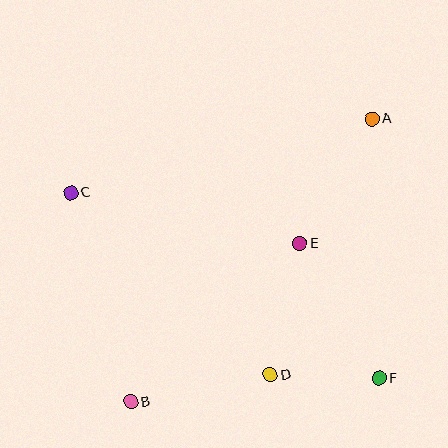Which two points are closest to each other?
Points D and F are closest to each other.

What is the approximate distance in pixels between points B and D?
The distance between B and D is approximately 142 pixels.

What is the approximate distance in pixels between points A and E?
The distance between A and E is approximately 144 pixels.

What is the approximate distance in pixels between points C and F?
The distance between C and F is approximately 360 pixels.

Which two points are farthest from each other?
Points A and B are farthest from each other.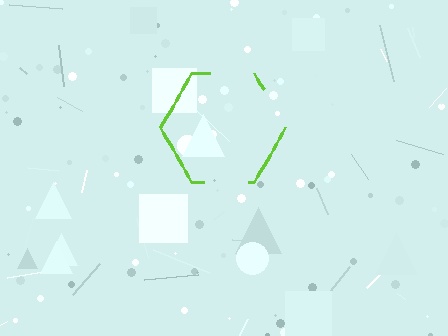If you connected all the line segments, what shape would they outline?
They would outline a hexagon.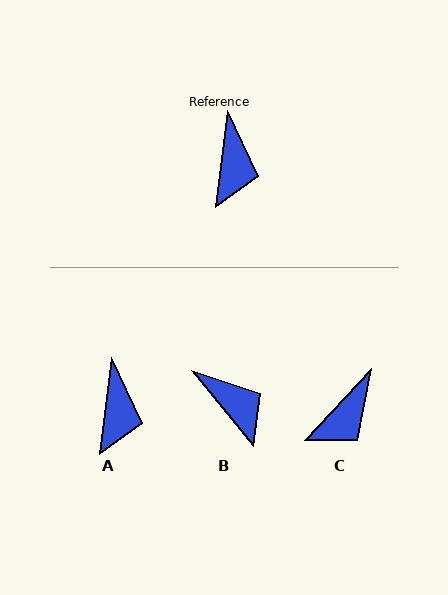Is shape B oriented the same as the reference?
No, it is off by about 46 degrees.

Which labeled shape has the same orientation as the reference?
A.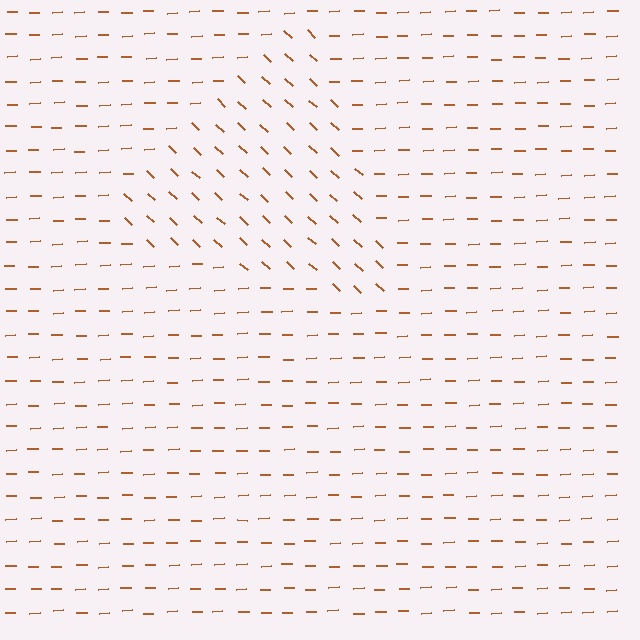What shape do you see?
I see a triangle.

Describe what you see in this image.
The image is filled with small brown line segments. A triangle region in the image has lines oriented differently from the surrounding lines, creating a visible texture boundary.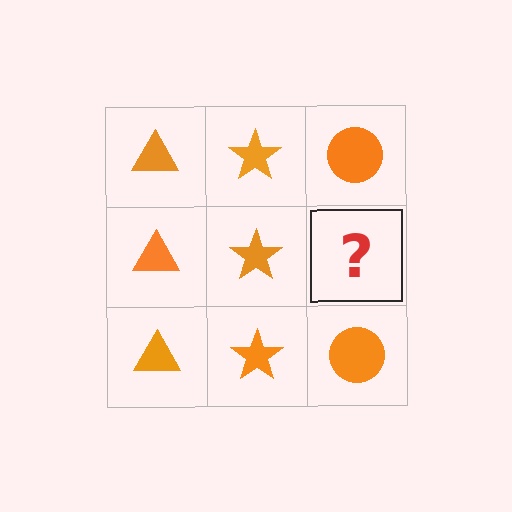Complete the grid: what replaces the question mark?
The question mark should be replaced with an orange circle.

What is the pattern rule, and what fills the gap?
The rule is that each column has a consistent shape. The gap should be filled with an orange circle.